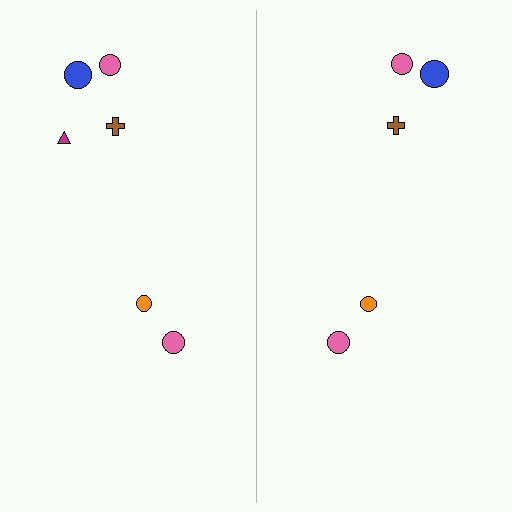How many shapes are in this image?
There are 11 shapes in this image.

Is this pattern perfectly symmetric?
No, the pattern is not perfectly symmetric. A magenta triangle is missing from the right side.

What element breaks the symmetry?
A magenta triangle is missing from the right side.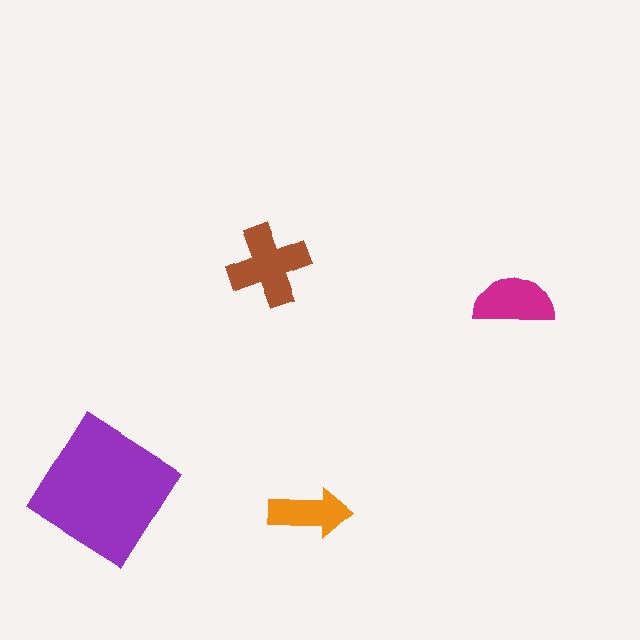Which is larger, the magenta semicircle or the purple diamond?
The purple diamond.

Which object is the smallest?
The orange arrow.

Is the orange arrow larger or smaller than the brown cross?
Smaller.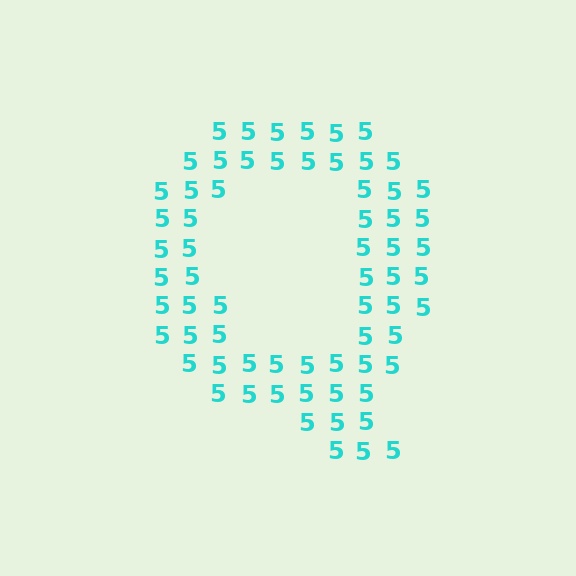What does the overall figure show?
The overall figure shows the letter Q.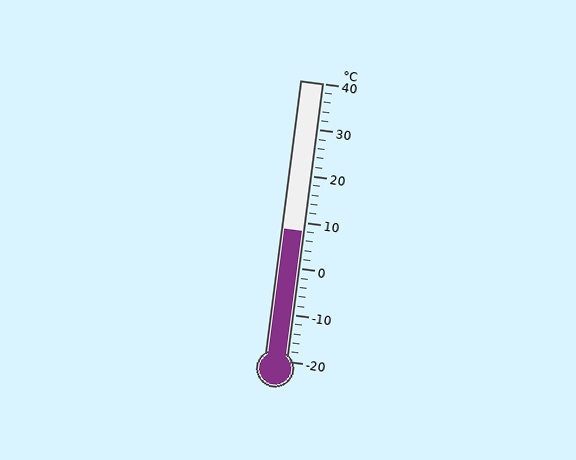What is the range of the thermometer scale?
The thermometer scale ranges from -20°C to 40°C.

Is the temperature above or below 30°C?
The temperature is below 30°C.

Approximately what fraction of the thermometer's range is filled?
The thermometer is filled to approximately 45% of its range.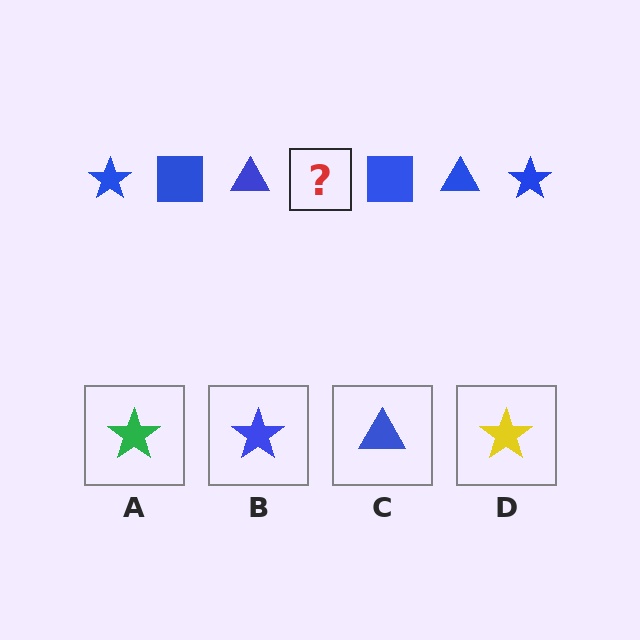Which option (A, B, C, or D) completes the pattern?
B.